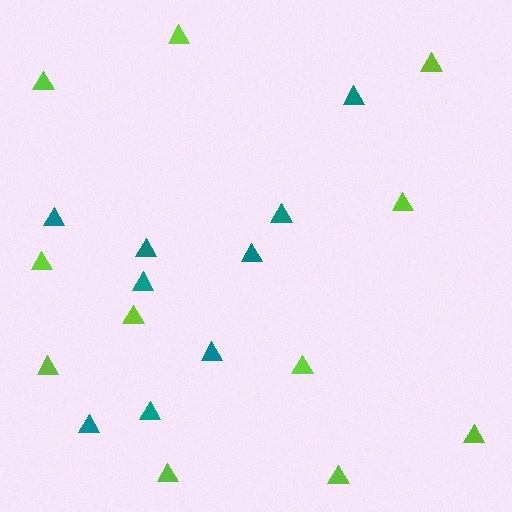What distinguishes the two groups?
There are 2 groups: one group of lime triangles (11) and one group of teal triangles (9).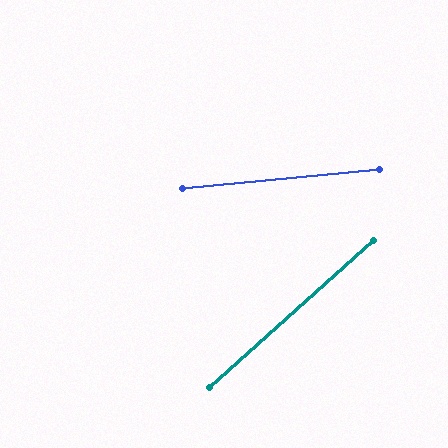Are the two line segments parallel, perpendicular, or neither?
Neither parallel nor perpendicular — they differ by about 36°.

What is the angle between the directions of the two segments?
Approximately 36 degrees.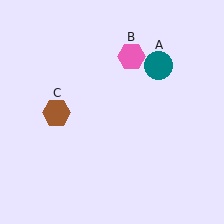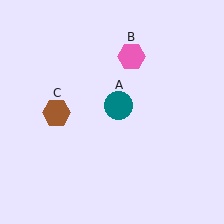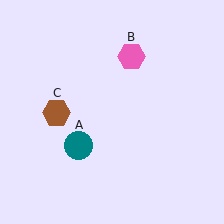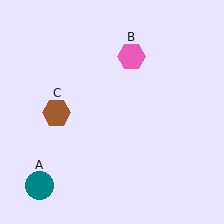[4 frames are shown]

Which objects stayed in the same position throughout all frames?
Pink hexagon (object B) and brown hexagon (object C) remained stationary.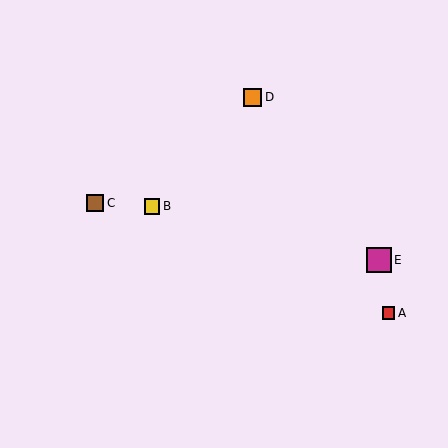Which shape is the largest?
The magenta square (labeled E) is the largest.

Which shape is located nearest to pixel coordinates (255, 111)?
The orange square (labeled D) at (253, 97) is nearest to that location.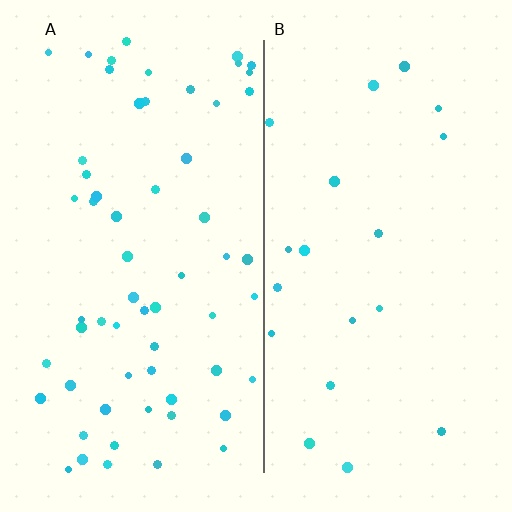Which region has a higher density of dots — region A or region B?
A (the left).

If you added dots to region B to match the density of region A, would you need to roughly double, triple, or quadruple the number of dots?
Approximately triple.